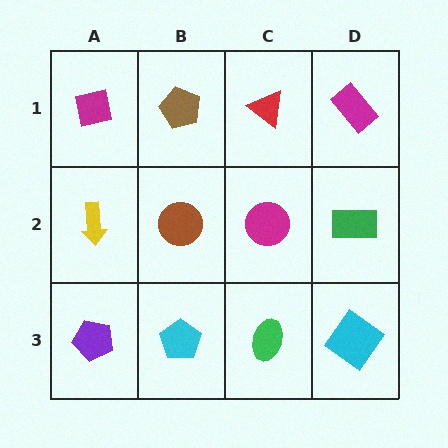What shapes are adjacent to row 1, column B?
A brown circle (row 2, column B), a magenta square (row 1, column A), a red triangle (row 1, column C).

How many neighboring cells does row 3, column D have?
2.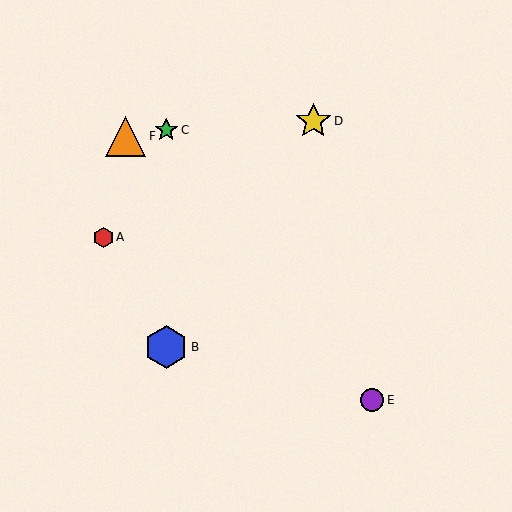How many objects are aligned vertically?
2 objects (B, C) are aligned vertically.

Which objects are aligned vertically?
Objects B, C are aligned vertically.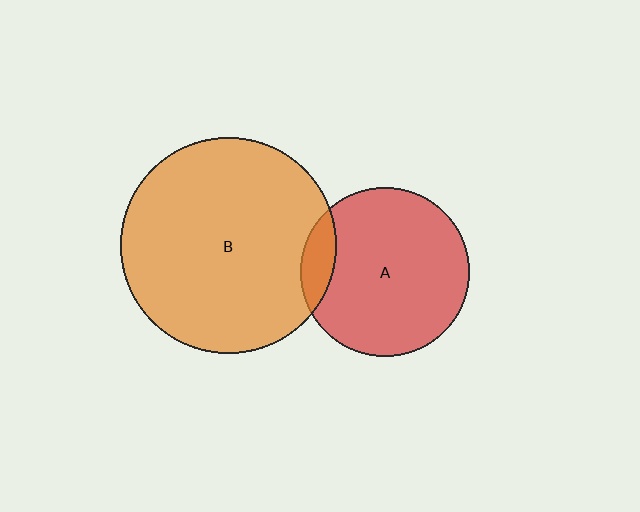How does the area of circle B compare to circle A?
Approximately 1.6 times.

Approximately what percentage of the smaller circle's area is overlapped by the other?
Approximately 10%.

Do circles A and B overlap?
Yes.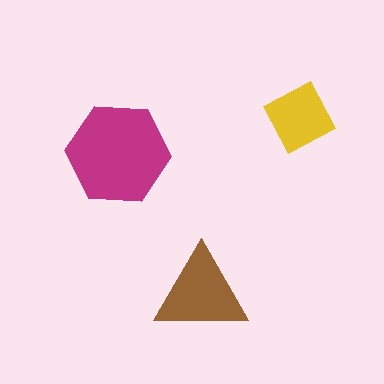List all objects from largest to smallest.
The magenta hexagon, the brown triangle, the yellow square.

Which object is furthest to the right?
The yellow square is rightmost.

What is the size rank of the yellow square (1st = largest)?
3rd.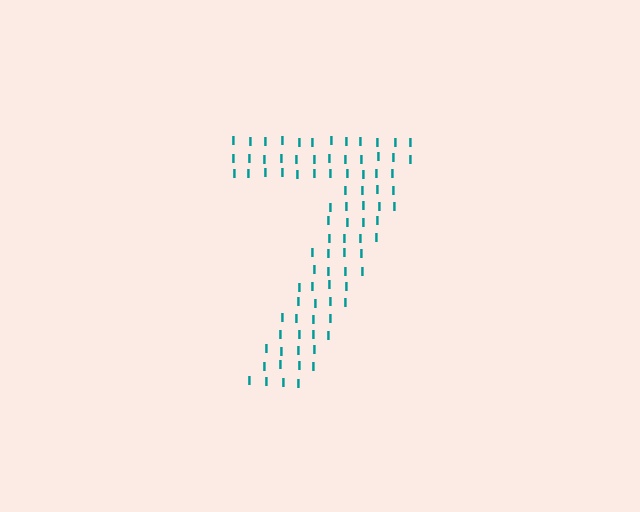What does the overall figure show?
The overall figure shows the digit 7.